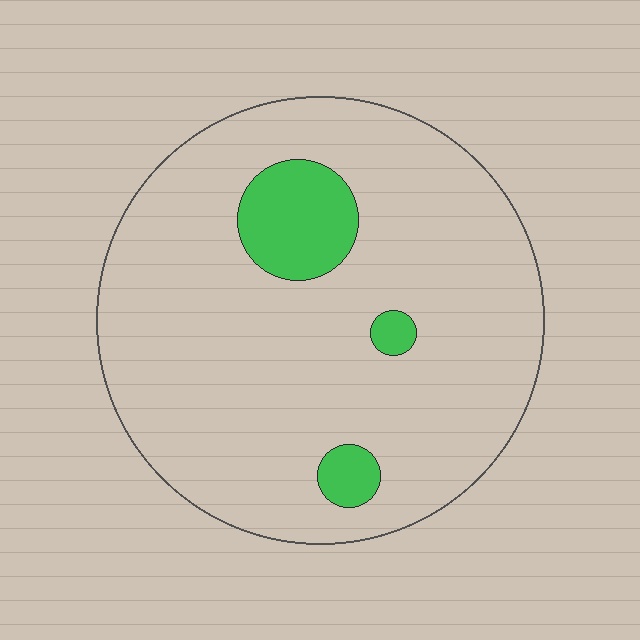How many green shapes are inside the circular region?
3.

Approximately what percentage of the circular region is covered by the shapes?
Approximately 10%.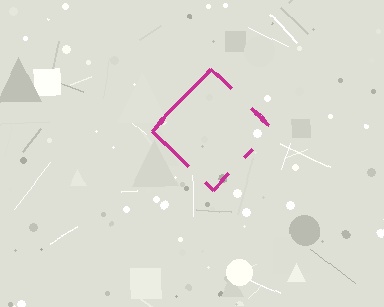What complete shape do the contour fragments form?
The contour fragments form a diamond.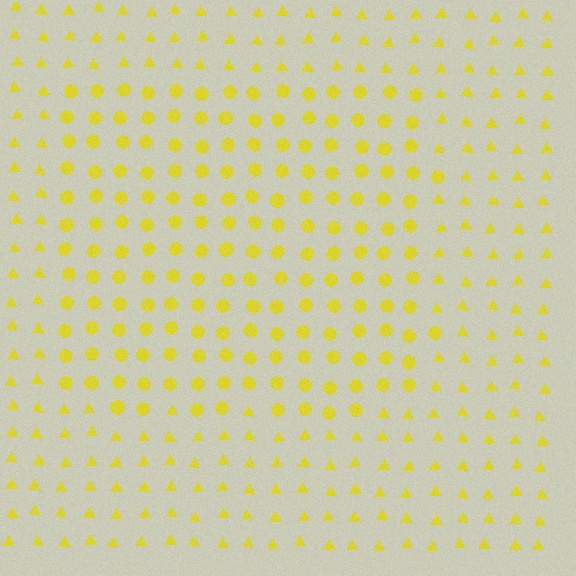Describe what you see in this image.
The image is filled with small yellow elements arranged in a uniform grid. A rectangle-shaped region contains circles, while the surrounding area contains triangles. The boundary is defined purely by the change in element shape.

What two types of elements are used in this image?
The image uses circles inside the rectangle region and triangles outside it.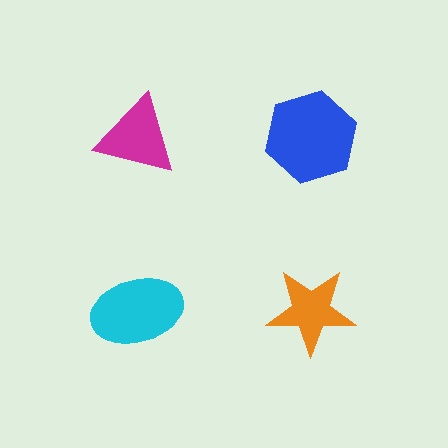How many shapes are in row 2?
2 shapes.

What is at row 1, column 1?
A magenta triangle.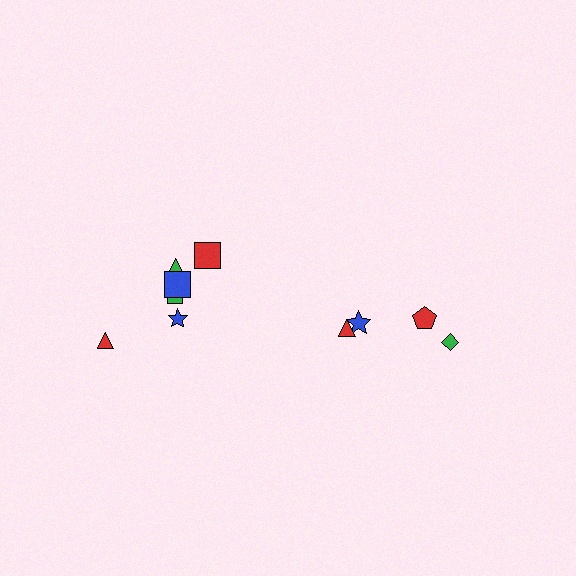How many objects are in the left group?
There are 6 objects.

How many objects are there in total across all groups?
There are 10 objects.